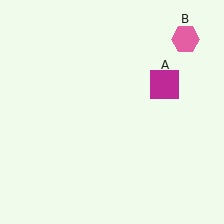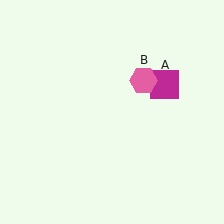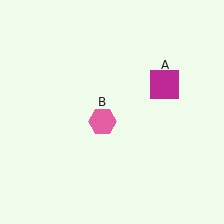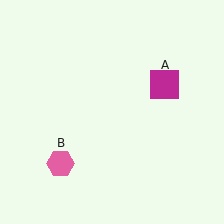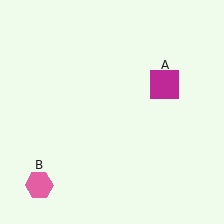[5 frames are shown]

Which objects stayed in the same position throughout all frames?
Magenta square (object A) remained stationary.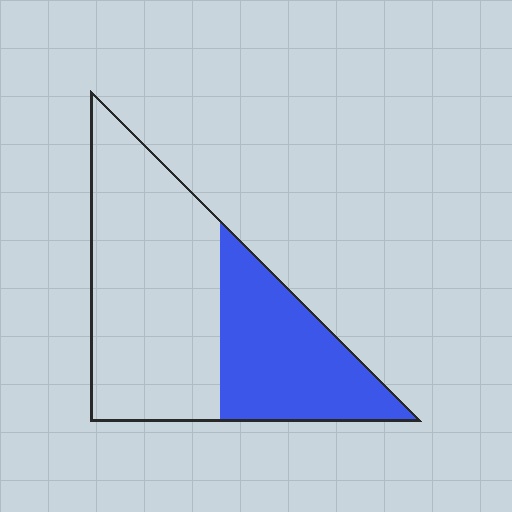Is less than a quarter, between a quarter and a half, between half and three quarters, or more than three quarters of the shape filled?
Between a quarter and a half.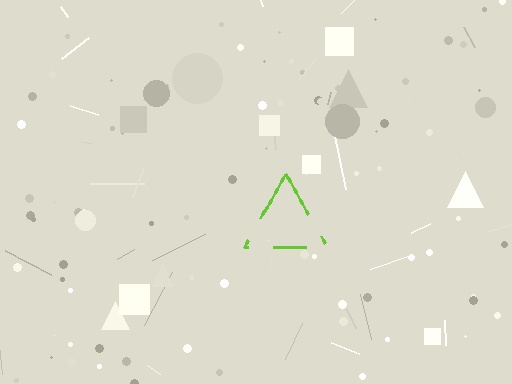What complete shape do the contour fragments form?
The contour fragments form a triangle.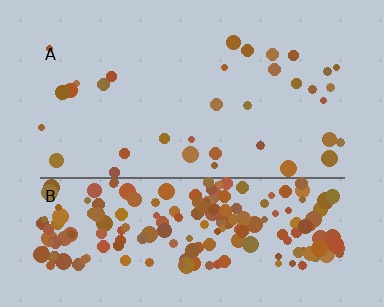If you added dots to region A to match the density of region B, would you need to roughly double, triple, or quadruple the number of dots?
Approximately quadruple.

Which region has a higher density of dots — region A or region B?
B (the bottom).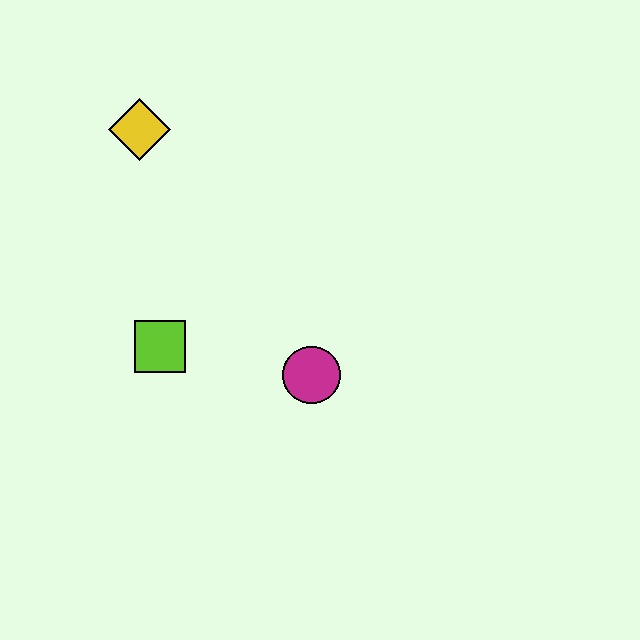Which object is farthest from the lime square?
The yellow diamond is farthest from the lime square.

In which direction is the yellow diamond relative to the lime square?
The yellow diamond is above the lime square.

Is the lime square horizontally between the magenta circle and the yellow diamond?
Yes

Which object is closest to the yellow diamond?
The lime square is closest to the yellow diamond.